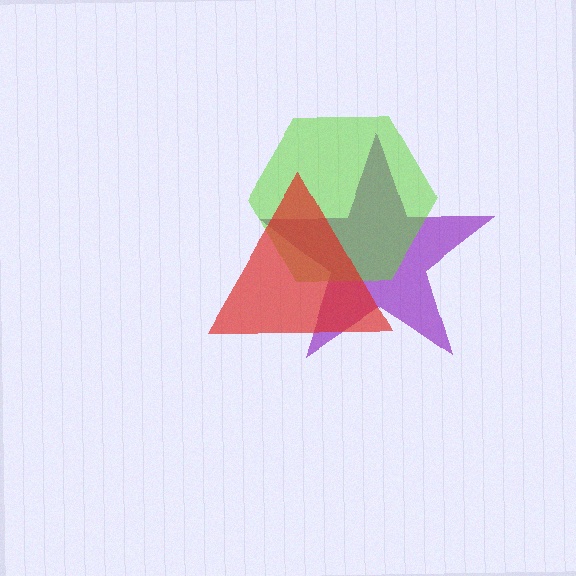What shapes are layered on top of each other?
The layered shapes are: a purple star, a lime hexagon, a red triangle.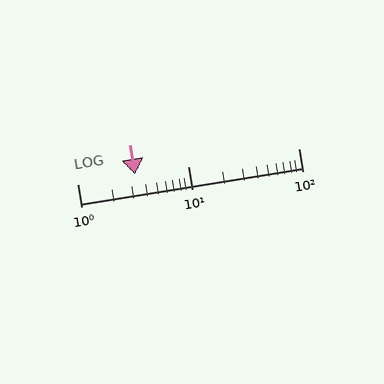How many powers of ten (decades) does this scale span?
The scale spans 2 decades, from 1 to 100.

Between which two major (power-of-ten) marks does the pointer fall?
The pointer is between 1 and 10.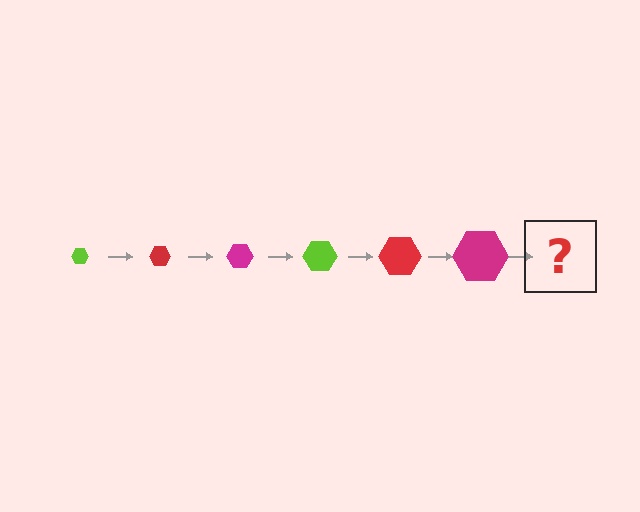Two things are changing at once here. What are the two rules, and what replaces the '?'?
The two rules are that the hexagon grows larger each step and the color cycles through lime, red, and magenta. The '?' should be a lime hexagon, larger than the previous one.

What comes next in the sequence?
The next element should be a lime hexagon, larger than the previous one.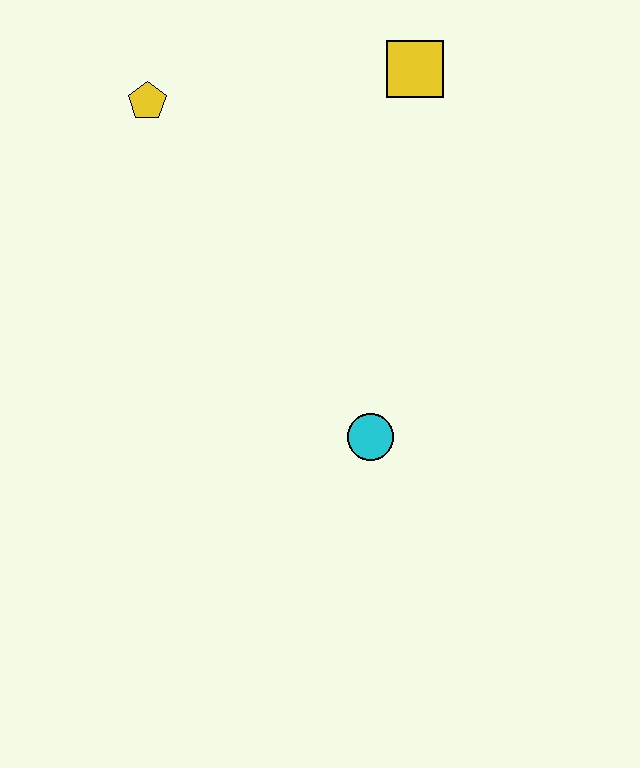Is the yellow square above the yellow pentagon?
Yes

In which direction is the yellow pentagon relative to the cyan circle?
The yellow pentagon is above the cyan circle.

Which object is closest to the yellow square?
The yellow pentagon is closest to the yellow square.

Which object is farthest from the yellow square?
The cyan circle is farthest from the yellow square.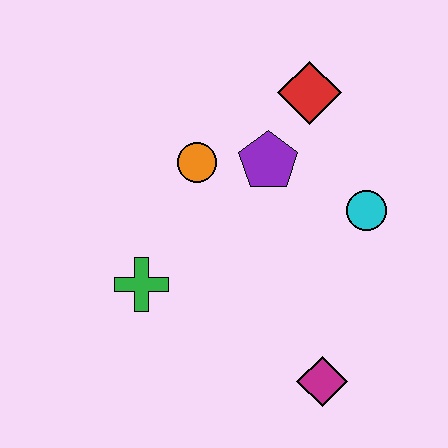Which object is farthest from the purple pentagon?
The magenta diamond is farthest from the purple pentagon.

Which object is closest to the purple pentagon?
The orange circle is closest to the purple pentagon.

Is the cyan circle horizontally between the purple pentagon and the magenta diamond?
No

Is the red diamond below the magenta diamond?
No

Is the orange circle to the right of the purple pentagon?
No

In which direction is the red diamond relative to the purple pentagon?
The red diamond is above the purple pentagon.